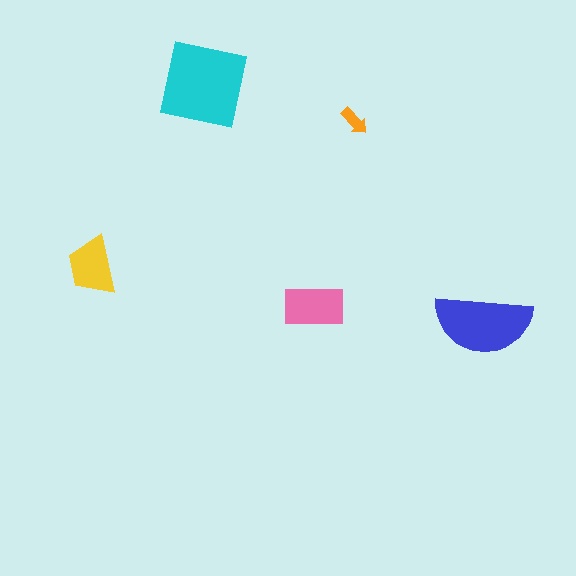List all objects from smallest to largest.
The orange arrow, the yellow trapezoid, the pink rectangle, the blue semicircle, the cyan square.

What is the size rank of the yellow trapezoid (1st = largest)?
4th.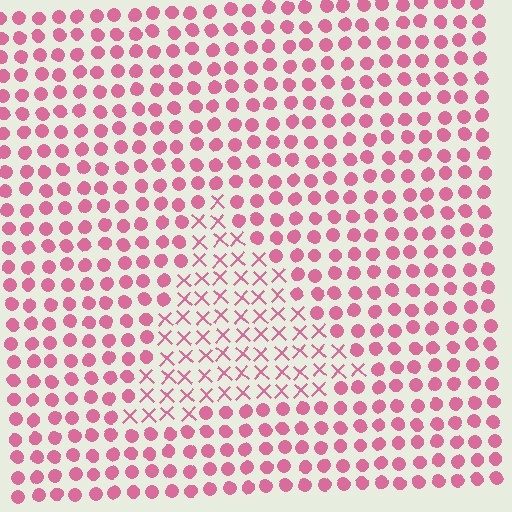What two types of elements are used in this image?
The image uses X marks inside the triangle region and circles outside it.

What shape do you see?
I see a triangle.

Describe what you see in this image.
The image is filled with small pink elements arranged in a uniform grid. A triangle-shaped region contains X marks, while the surrounding area contains circles. The boundary is defined purely by the change in element shape.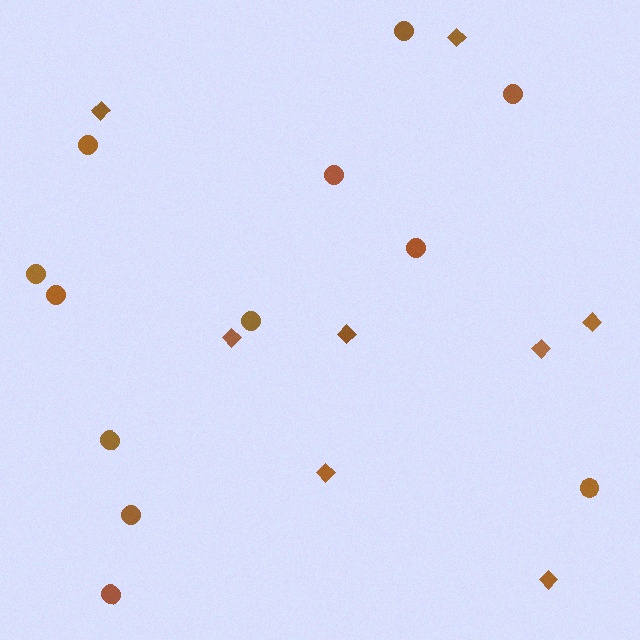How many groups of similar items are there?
There are 2 groups: one group of circles (12) and one group of diamonds (8).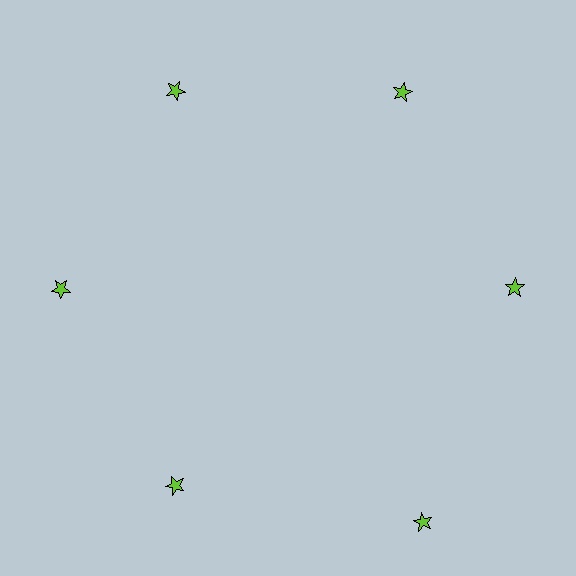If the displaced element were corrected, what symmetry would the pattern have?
It would have 6-fold rotational symmetry — the pattern would map onto itself every 60 degrees.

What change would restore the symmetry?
The symmetry would be restored by moving it inward, back onto the ring so that all 6 stars sit at equal angles and equal distance from the center.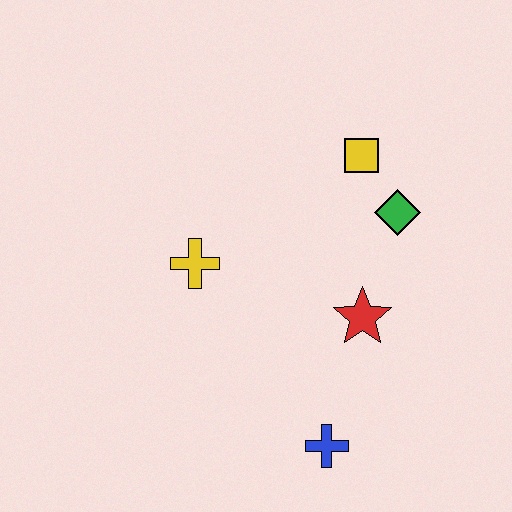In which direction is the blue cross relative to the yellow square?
The blue cross is below the yellow square.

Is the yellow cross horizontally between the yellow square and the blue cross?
No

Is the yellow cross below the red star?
No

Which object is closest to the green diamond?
The yellow square is closest to the green diamond.